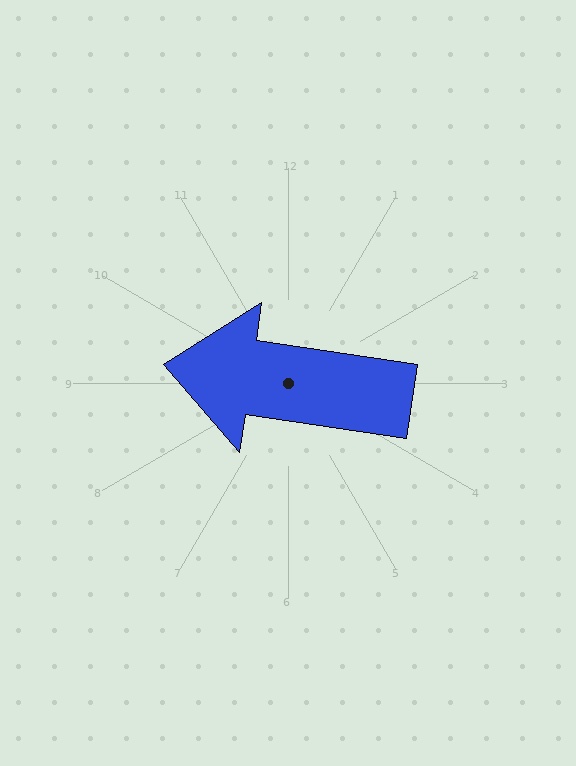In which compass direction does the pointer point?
West.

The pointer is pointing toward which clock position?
Roughly 9 o'clock.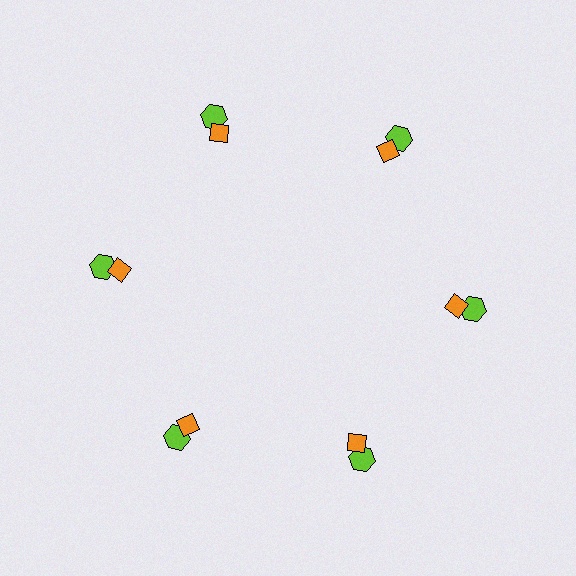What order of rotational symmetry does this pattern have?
This pattern has 6-fold rotational symmetry.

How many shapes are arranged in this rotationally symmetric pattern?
There are 12 shapes, arranged in 6 groups of 2.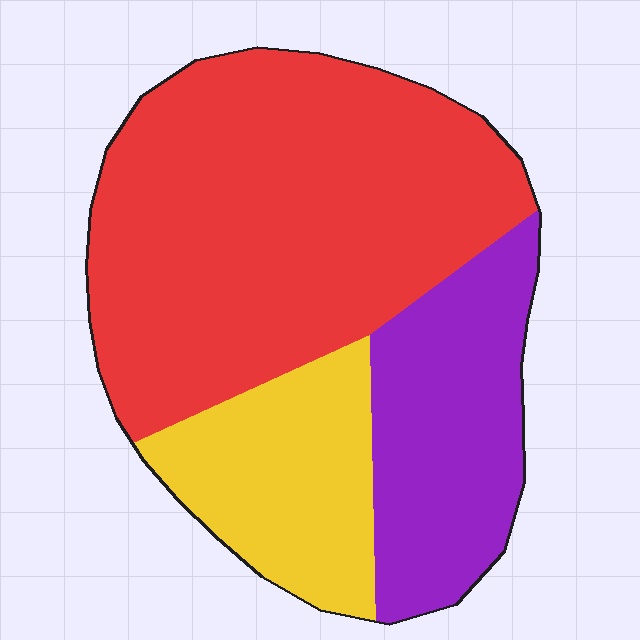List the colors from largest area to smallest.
From largest to smallest: red, purple, yellow.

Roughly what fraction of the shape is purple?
Purple covers about 25% of the shape.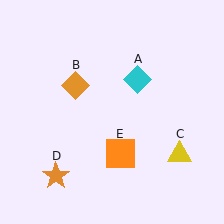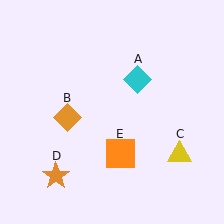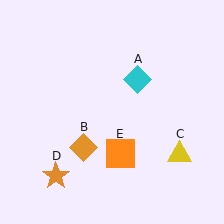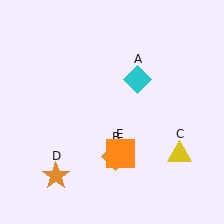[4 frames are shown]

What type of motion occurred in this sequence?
The orange diamond (object B) rotated counterclockwise around the center of the scene.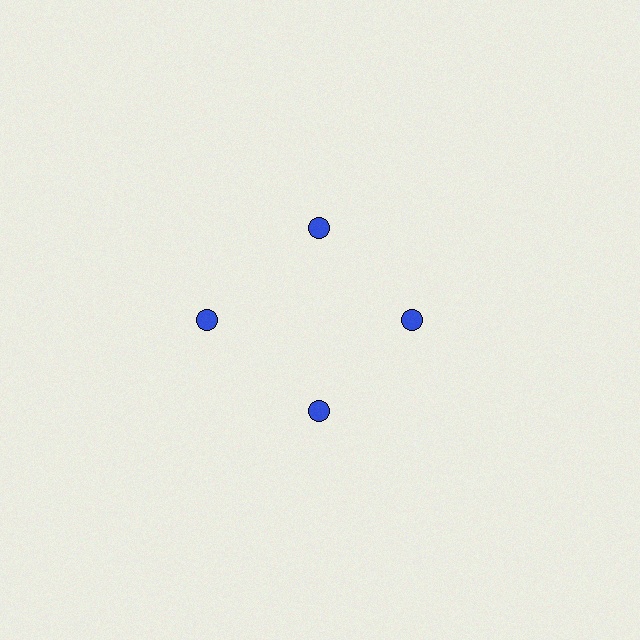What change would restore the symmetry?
The symmetry would be restored by moving it inward, back onto the ring so that all 4 circles sit at equal angles and equal distance from the center.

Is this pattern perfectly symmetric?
No. The 4 blue circles are arranged in a ring, but one element near the 9 o'clock position is pushed outward from the center, breaking the 4-fold rotational symmetry.